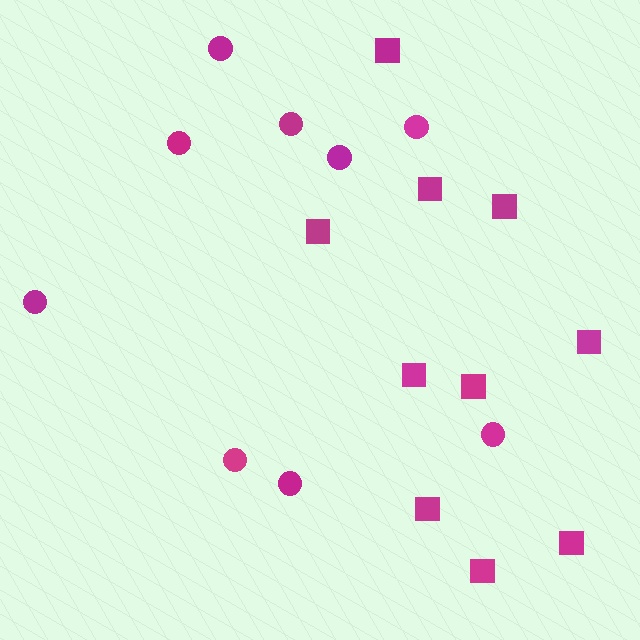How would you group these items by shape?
There are 2 groups: one group of circles (9) and one group of squares (10).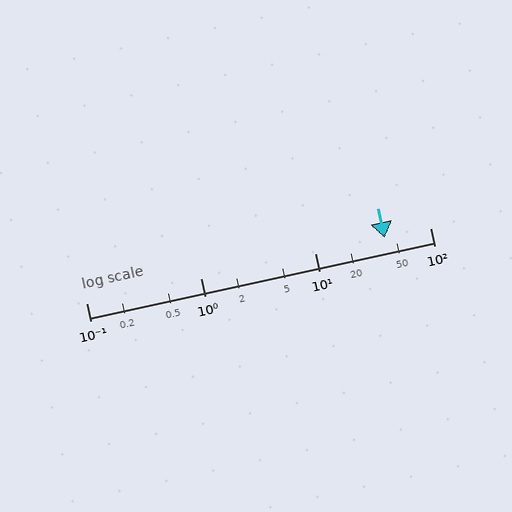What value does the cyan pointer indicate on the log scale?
The pointer indicates approximately 40.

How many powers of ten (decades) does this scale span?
The scale spans 3 decades, from 0.1 to 100.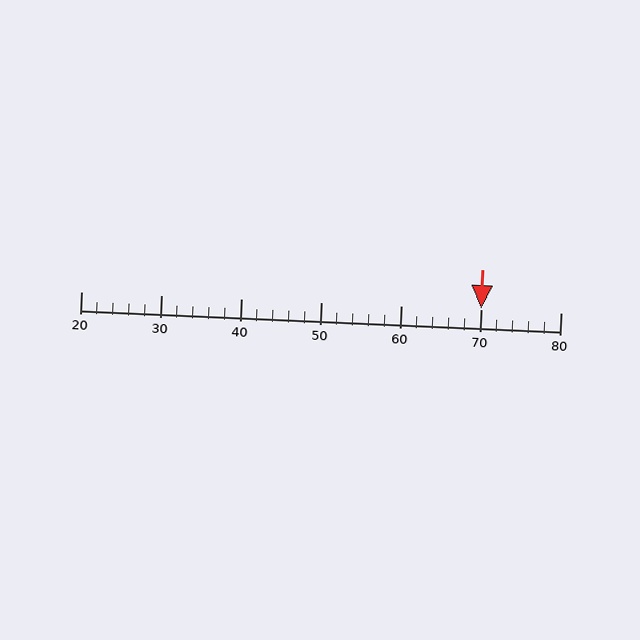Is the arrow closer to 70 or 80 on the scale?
The arrow is closer to 70.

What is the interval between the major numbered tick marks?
The major tick marks are spaced 10 units apart.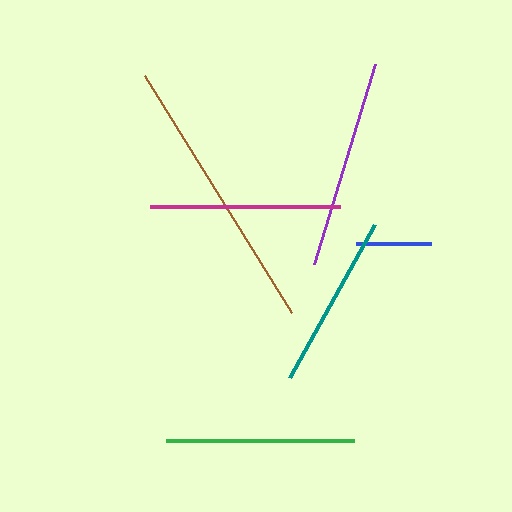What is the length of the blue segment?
The blue segment is approximately 75 pixels long.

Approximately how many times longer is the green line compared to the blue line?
The green line is approximately 2.5 times the length of the blue line.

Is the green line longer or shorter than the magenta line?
The magenta line is longer than the green line.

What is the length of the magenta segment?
The magenta segment is approximately 191 pixels long.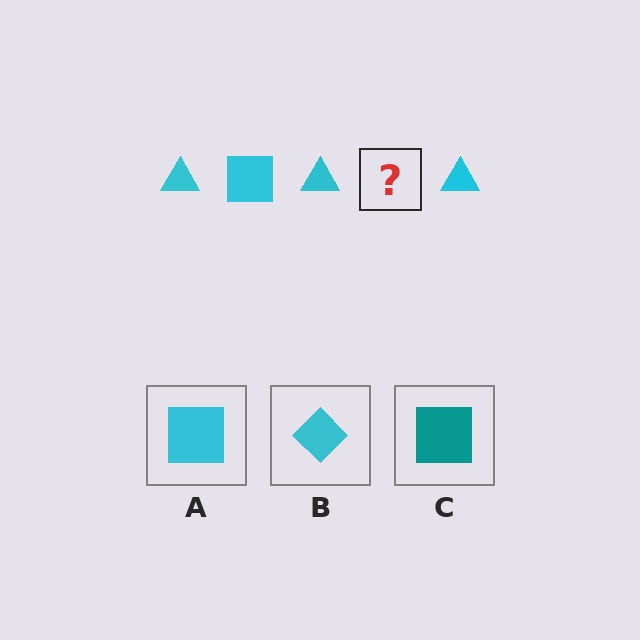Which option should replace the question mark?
Option A.